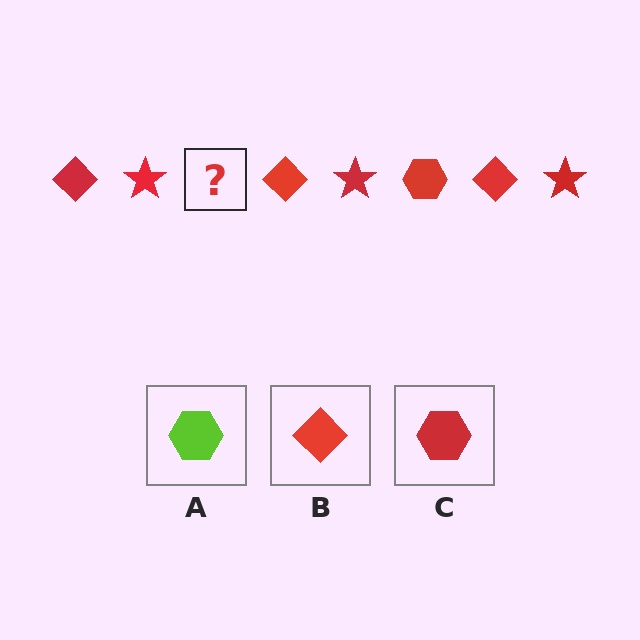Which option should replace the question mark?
Option C.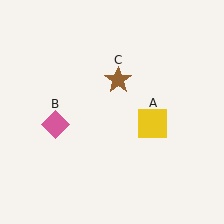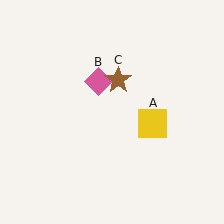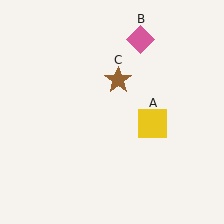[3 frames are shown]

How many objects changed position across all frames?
1 object changed position: pink diamond (object B).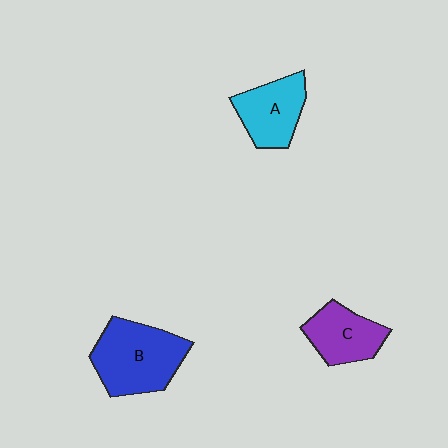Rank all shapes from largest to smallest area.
From largest to smallest: B (blue), A (cyan), C (purple).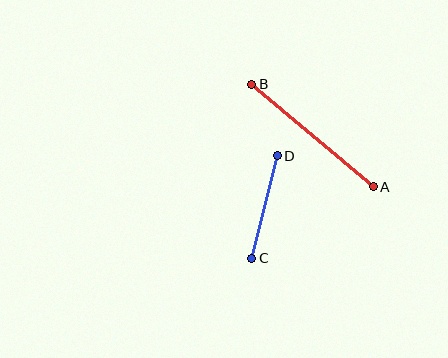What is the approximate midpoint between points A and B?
The midpoint is at approximately (312, 135) pixels.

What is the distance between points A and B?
The distance is approximately 159 pixels.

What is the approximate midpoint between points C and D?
The midpoint is at approximately (265, 207) pixels.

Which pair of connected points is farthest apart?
Points A and B are farthest apart.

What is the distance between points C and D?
The distance is approximately 105 pixels.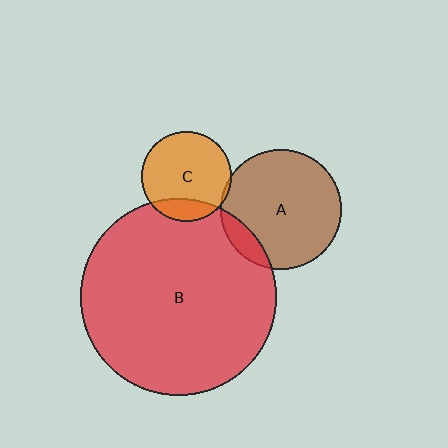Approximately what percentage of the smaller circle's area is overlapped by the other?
Approximately 5%.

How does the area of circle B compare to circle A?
Approximately 2.7 times.